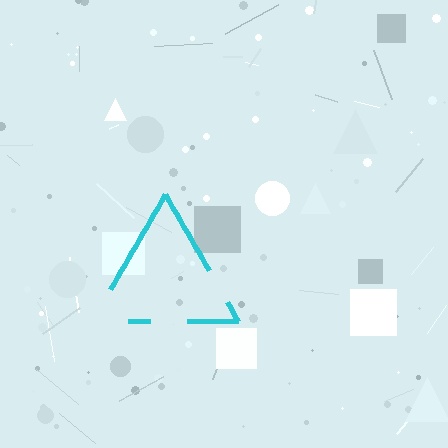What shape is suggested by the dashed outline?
The dashed outline suggests a triangle.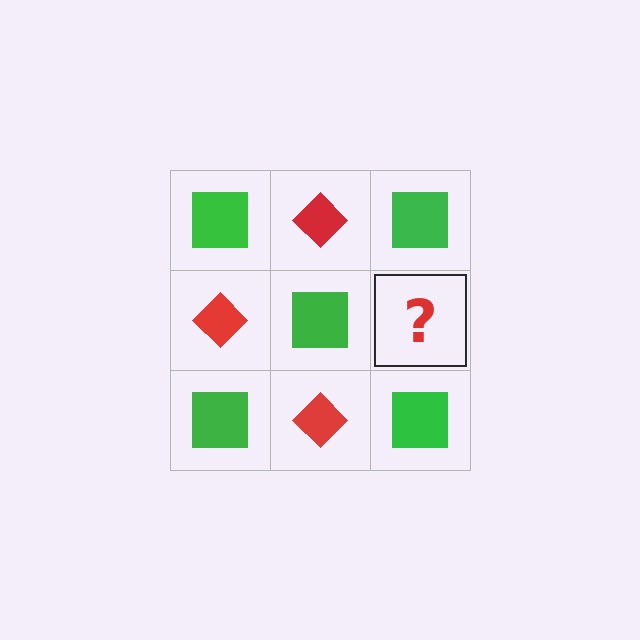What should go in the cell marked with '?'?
The missing cell should contain a red diamond.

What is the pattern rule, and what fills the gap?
The rule is that it alternates green square and red diamond in a checkerboard pattern. The gap should be filled with a red diamond.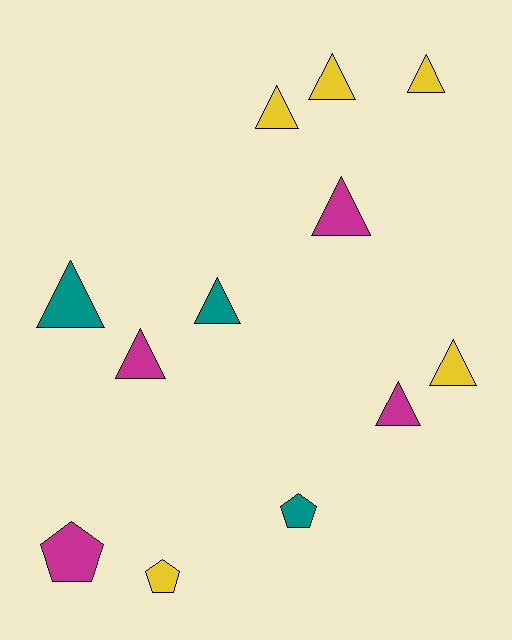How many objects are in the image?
There are 12 objects.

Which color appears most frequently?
Yellow, with 5 objects.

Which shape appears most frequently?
Triangle, with 9 objects.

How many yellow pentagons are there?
There is 1 yellow pentagon.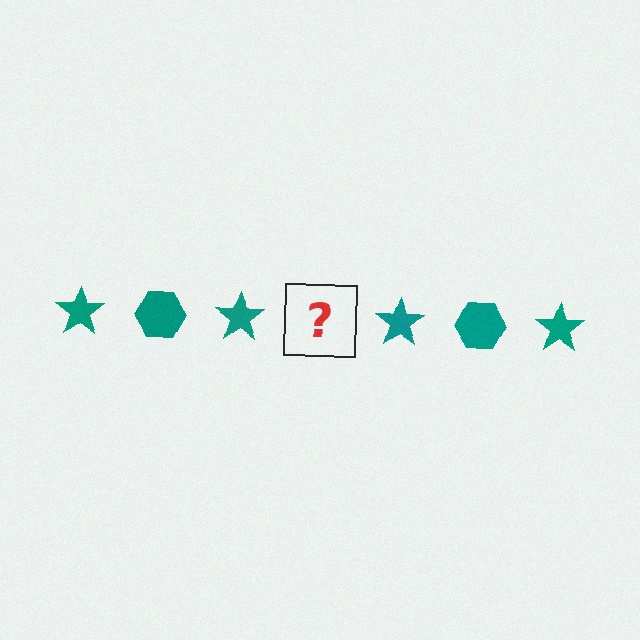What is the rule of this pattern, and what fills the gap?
The rule is that the pattern cycles through star, hexagon shapes in teal. The gap should be filled with a teal hexagon.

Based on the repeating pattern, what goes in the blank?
The blank should be a teal hexagon.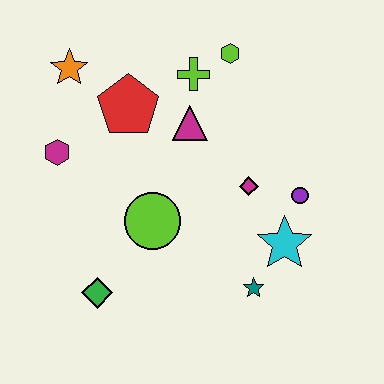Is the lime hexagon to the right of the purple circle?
No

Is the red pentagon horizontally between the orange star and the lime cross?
Yes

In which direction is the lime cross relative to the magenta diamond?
The lime cross is above the magenta diamond.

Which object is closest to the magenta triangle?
The lime cross is closest to the magenta triangle.